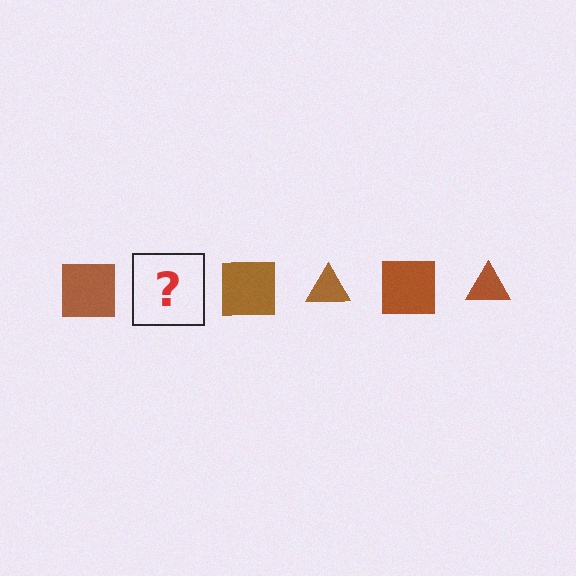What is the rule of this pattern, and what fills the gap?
The rule is that the pattern cycles through square, triangle shapes in brown. The gap should be filled with a brown triangle.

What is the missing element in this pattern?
The missing element is a brown triangle.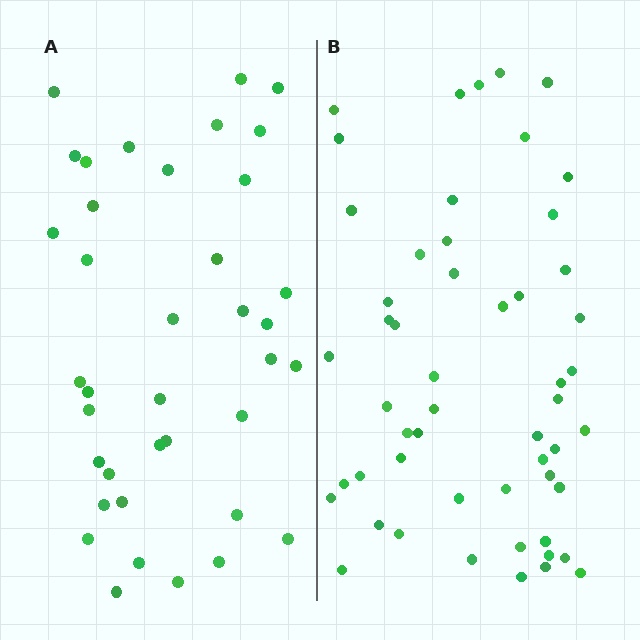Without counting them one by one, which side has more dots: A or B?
Region B (the right region) has more dots.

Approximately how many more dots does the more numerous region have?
Region B has approximately 15 more dots than region A.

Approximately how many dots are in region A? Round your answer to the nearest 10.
About 40 dots. (The exact count is 38, which rounds to 40.)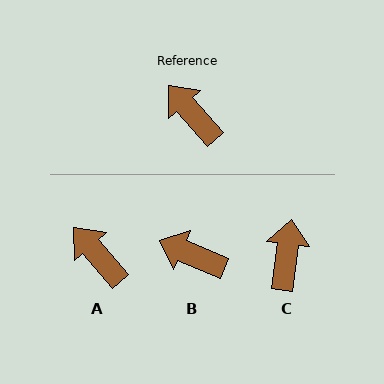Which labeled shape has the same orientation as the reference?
A.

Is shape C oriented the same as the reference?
No, it is off by about 49 degrees.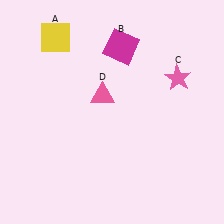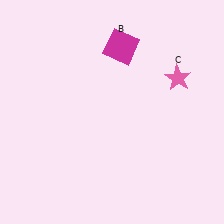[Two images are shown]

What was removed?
The pink triangle (D), the yellow square (A) were removed in Image 2.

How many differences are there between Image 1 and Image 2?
There are 2 differences between the two images.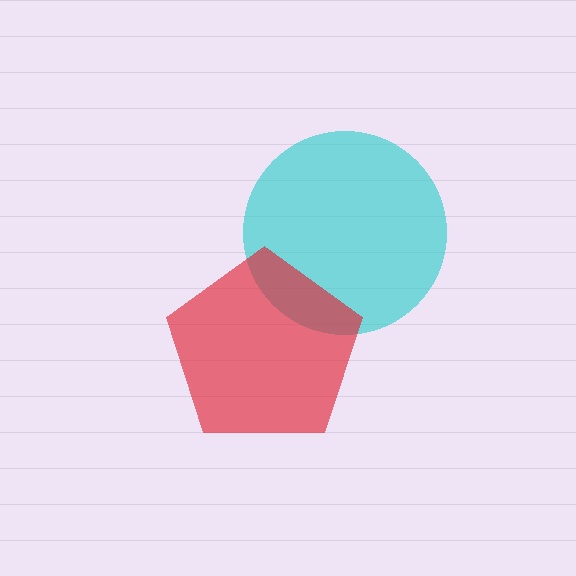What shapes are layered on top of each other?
The layered shapes are: a cyan circle, a red pentagon.